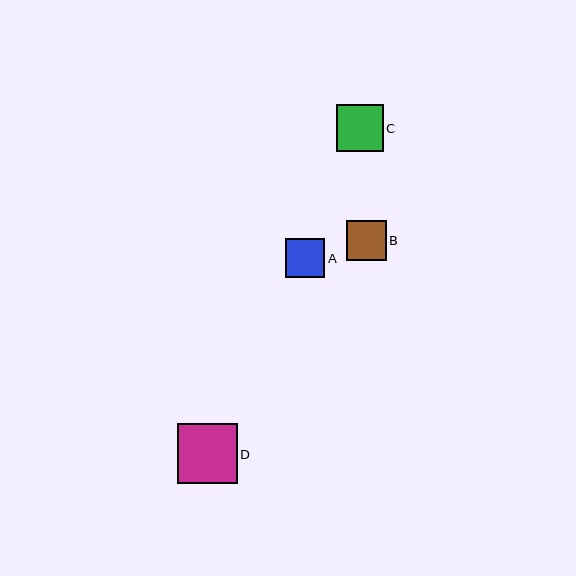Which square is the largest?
Square D is the largest with a size of approximately 60 pixels.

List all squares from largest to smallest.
From largest to smallest: D, C, B, A.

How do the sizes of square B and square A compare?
Square B and square A are approximately the same size.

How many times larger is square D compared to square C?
Square D is approximately 1.3 times the size of square C.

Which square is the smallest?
Square A is the smallest with a size of approximately 39 pixels.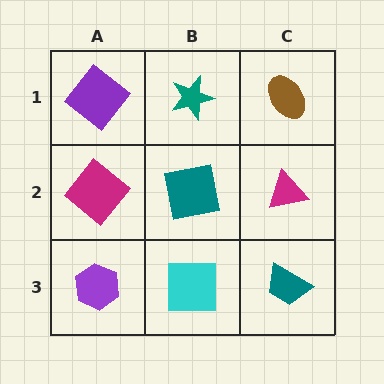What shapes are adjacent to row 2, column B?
A teal star (row 1, column B), a cyan square (row 3, column B), a magenta diamond (row 2, column A), a magenta triangle (row 2, column C).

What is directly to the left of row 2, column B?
A magenta diamond.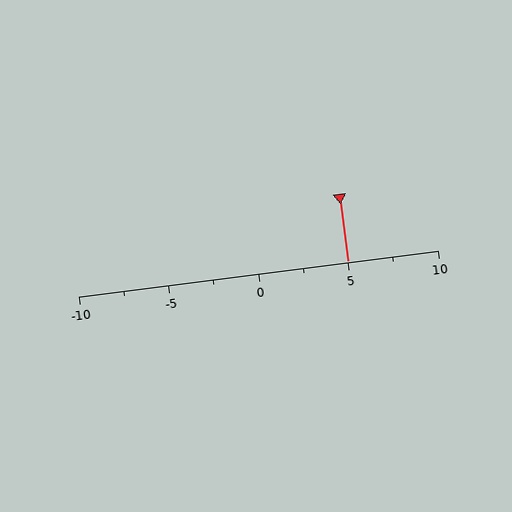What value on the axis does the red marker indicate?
The marker indicates approximately 5.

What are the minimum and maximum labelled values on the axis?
The axis runs from -10 to 10.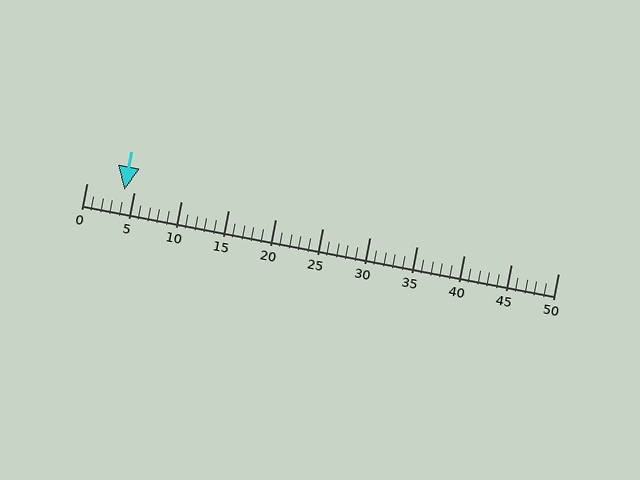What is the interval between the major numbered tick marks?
The major tick marks are spaced 5 units apart.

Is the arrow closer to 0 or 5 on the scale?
The arrow is closer to 5.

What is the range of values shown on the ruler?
The ruler shows values from 0 to 50.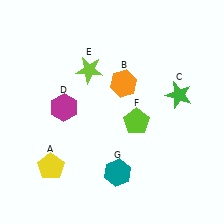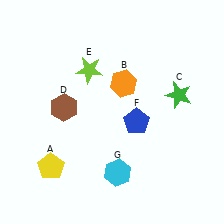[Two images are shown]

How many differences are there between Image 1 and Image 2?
There are 3 differences between the two images.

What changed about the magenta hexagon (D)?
In Image 1, D is magenta. In Image 2, it changed to brown.